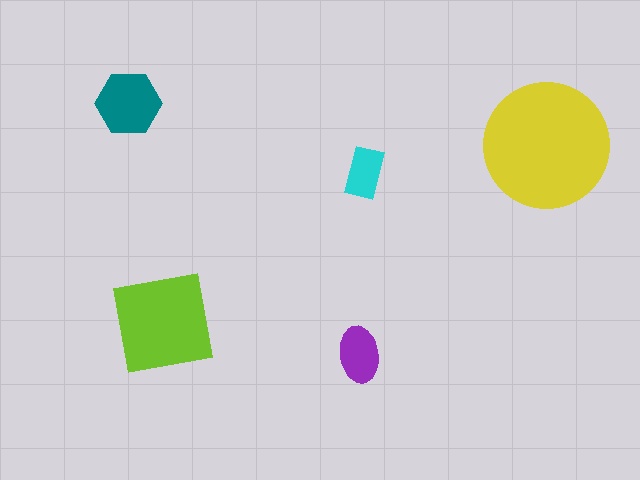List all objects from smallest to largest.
The cyan rectangle, the purple ellipse, the teal hexagon, the lime square, the yellow circle.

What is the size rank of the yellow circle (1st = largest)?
1st.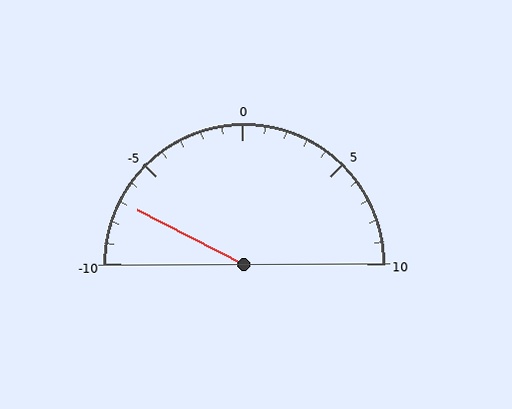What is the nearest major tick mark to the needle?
The nearest major tick mark is -5.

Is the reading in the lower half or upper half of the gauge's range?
The reading is in the lower half of the range (-10 to 10).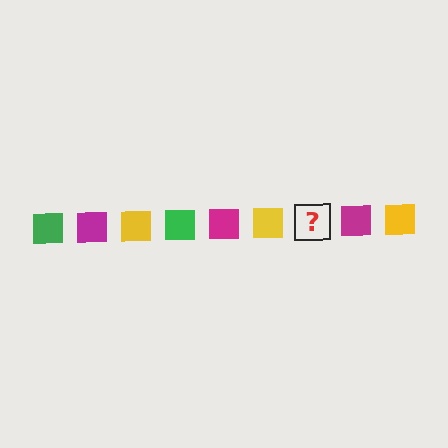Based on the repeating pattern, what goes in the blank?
The blank should be a green square.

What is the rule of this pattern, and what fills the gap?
The rule is that the pattern cycles through green, magenta, yellow squares. The gap should be filled with a green square.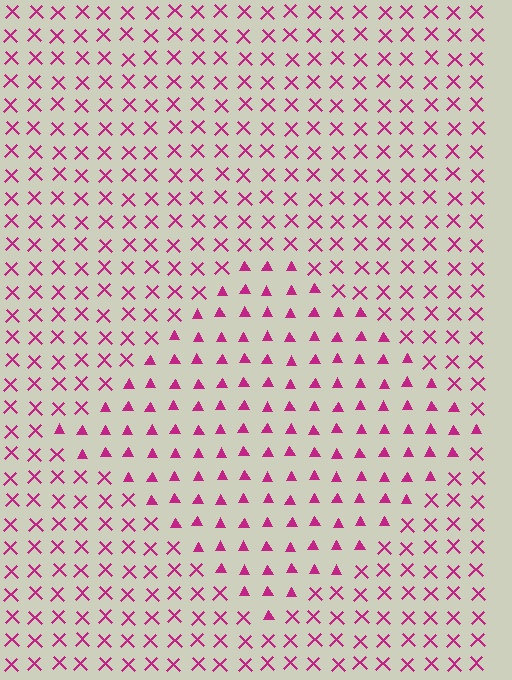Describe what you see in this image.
The image is filled with small magenta elements arranged in a uniform grid. A diamond-shaped region contains triangles, while the surrounding area contains X marks. The boundary is defined purely by the change in element shape.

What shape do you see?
I see a diamond.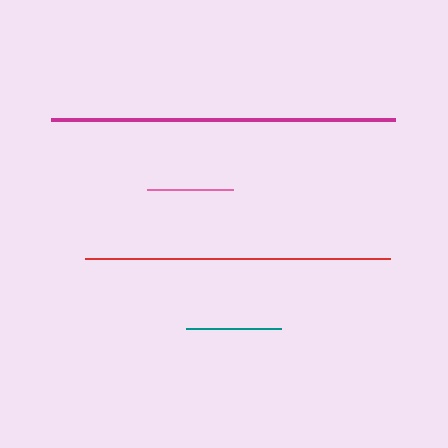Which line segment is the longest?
The magenta line is the longest at approximately 344 pixels.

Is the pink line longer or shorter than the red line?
The red line is longer than the pink line.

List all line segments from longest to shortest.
From longest to shortest: magenta, red, teal, pink.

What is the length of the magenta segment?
The magenta segment is approximately 344 pixels long.